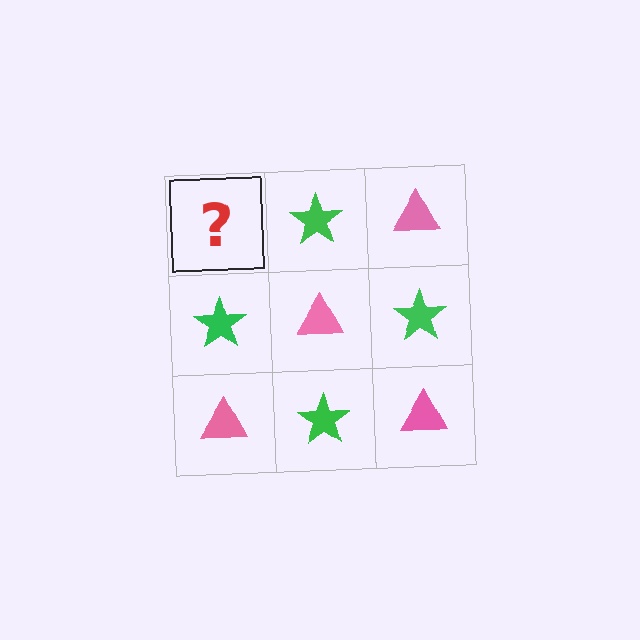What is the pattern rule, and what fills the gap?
The rule is that it alternates pink triangle and green star in a checkerboard pattern. The gap should be filled with a pink triangle.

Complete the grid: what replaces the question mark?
The question mark should be replaced with a pink triangle.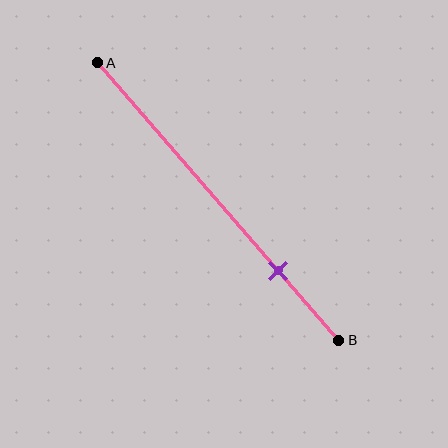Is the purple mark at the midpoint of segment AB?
No, the mark is at about 75% from A, not at the 50% midpoint.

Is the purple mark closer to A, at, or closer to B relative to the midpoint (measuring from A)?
The purple mark is closer to point B than the midpoint of segment AB.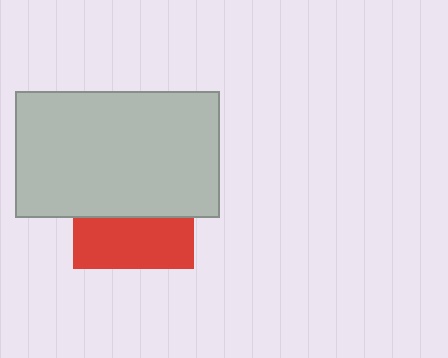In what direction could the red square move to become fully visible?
The red square could move down. That would shift it out from behind the light gray rectangle entirely.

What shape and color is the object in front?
The object in front is a light gray rectangle.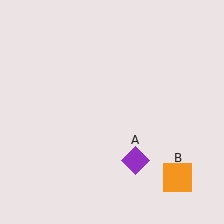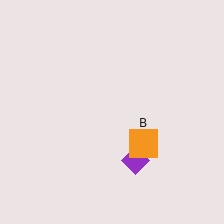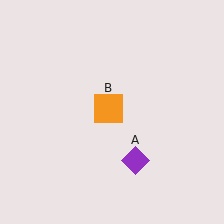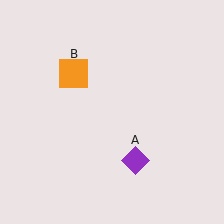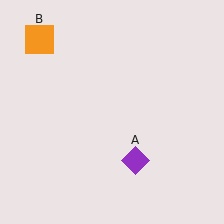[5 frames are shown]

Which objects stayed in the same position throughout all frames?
Purple diamond (object A) remained stationary.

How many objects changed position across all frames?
1 object changed position: orange square (object B).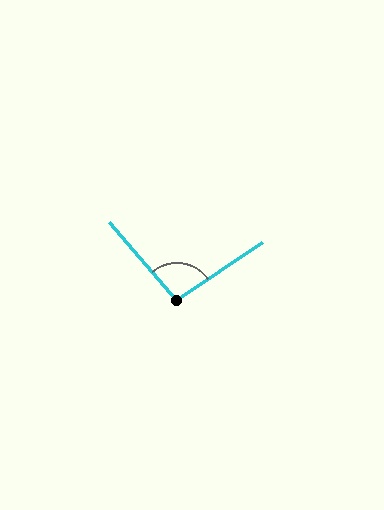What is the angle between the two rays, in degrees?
Approximately 96 degrees.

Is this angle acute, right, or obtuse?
It is obtuse.